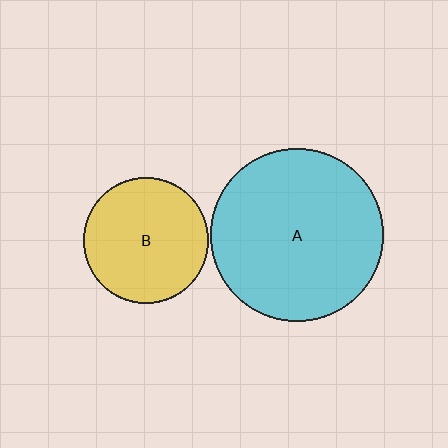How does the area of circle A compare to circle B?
Approximately 1.9 times.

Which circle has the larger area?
Circle A (cyan).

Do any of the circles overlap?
No, none of the circles overlap.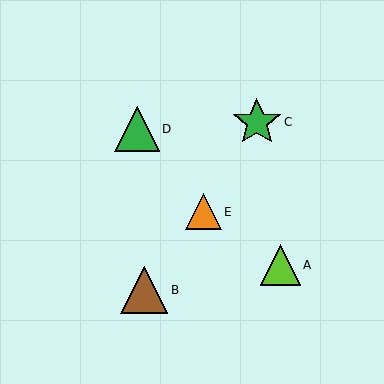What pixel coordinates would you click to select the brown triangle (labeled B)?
Click at (144, 290) to select the brown triangle B.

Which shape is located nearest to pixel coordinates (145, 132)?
The green triangle (labeled D) at (137, 129) is nearest to that location.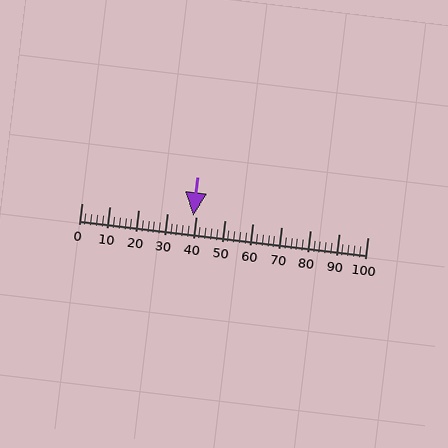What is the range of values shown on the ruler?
The ruler shows values from 0 to 100.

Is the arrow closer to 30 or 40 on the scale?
The arrow is closer to 40.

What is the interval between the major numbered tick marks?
The major tick marks are spaced 10 units apart.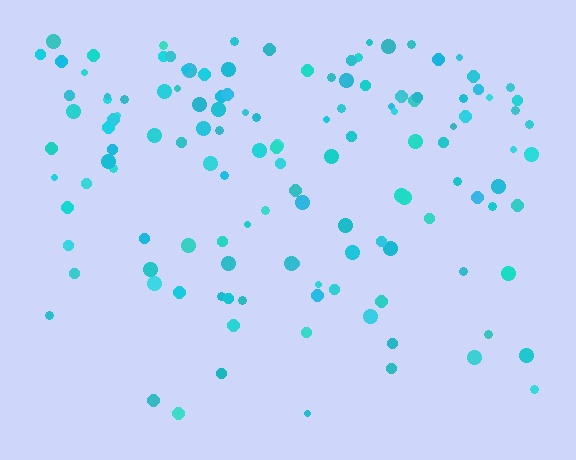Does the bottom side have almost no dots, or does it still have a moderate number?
Still a moderate number, just noticeably fewer than the top.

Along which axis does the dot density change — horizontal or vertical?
Vertical.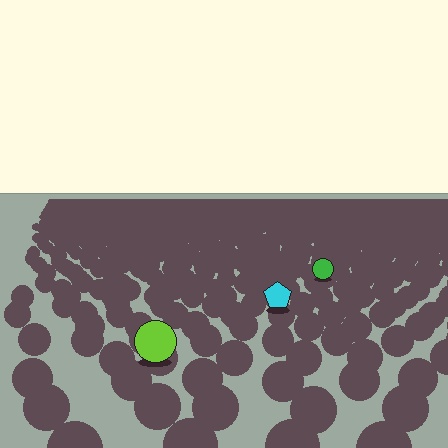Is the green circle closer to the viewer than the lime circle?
No. The lime circle is closer — you can tell from the texture gradient: the ground texture is coarser near it.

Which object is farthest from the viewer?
The green circle is farthest from the viewer. It appears smaller and the ground texture around it is denser.